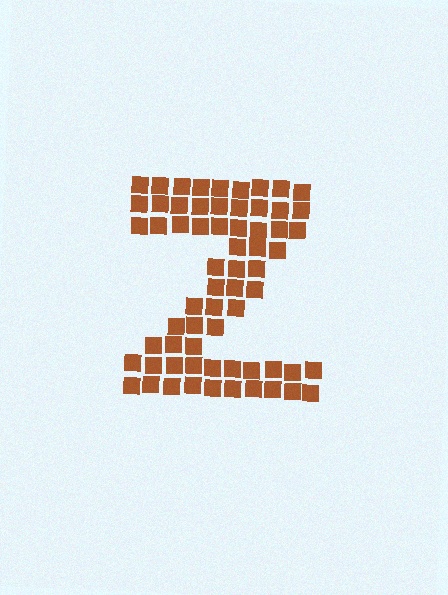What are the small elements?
The small elements are squares.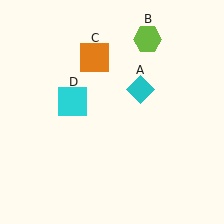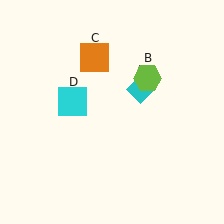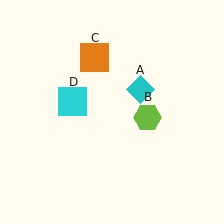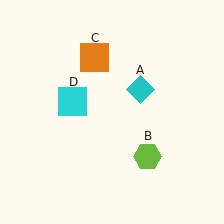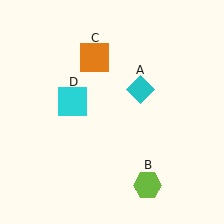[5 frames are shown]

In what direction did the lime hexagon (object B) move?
The lime hexagon (object B) moved down.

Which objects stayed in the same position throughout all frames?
Cyan diamond (object A) and orange square (object C) and cyan square (object D) remained stationary.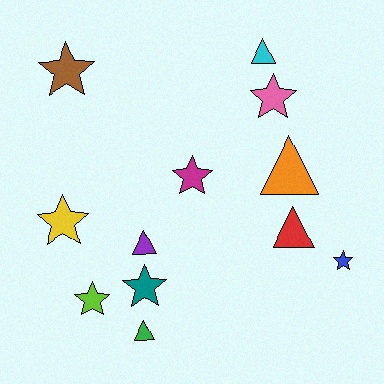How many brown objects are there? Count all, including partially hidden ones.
There is 1 brown object.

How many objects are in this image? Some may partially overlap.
There are 12 objects.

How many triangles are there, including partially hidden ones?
There are 5 triangles.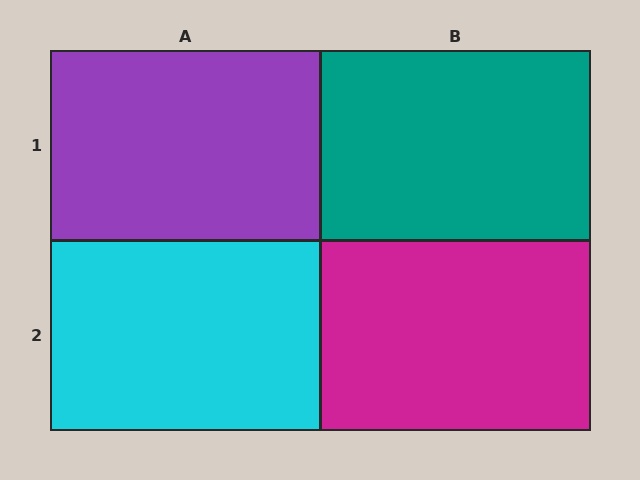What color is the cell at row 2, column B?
Magenta.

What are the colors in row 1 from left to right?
Purple, teal.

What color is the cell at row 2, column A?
Cyan.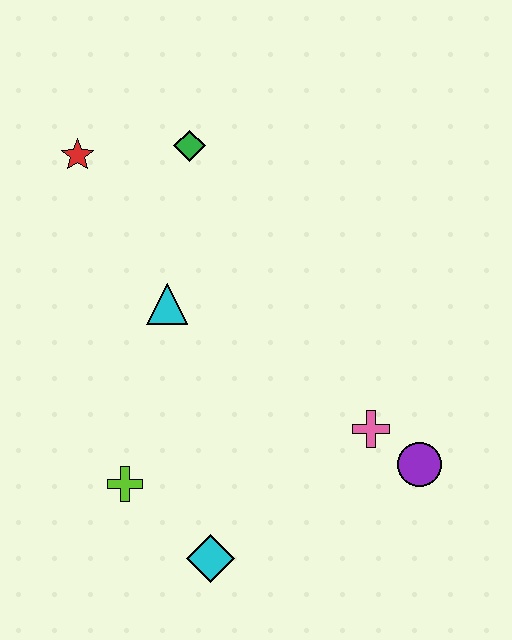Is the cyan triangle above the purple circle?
Yes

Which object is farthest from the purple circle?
The red star is farthest from the purple circle.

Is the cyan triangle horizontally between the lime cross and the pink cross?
Yes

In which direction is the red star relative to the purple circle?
The red star is to the left of the purple circle.